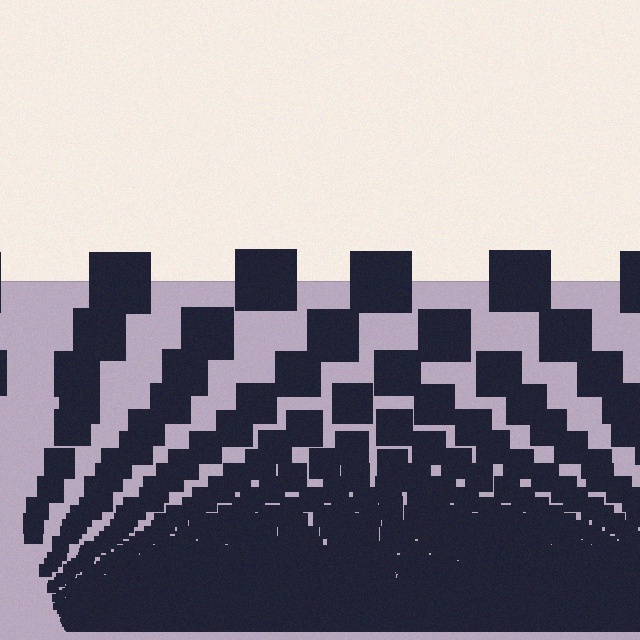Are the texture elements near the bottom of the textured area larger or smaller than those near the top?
Smaller. The gradient is inverted — elements near the bottom are smaller and denser.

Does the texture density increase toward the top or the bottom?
Density increases toward the bottom.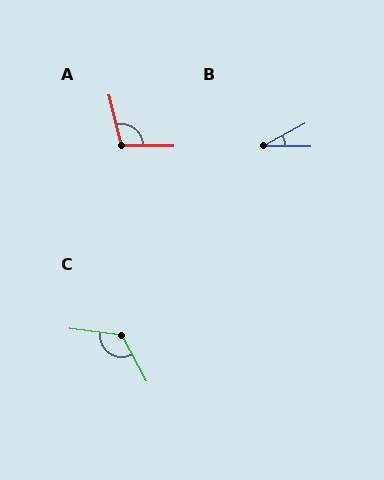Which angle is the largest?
C, at approximately 126 degrees.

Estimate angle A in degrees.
Approximately 104 degrees.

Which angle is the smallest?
B, at approximately 29 degrees.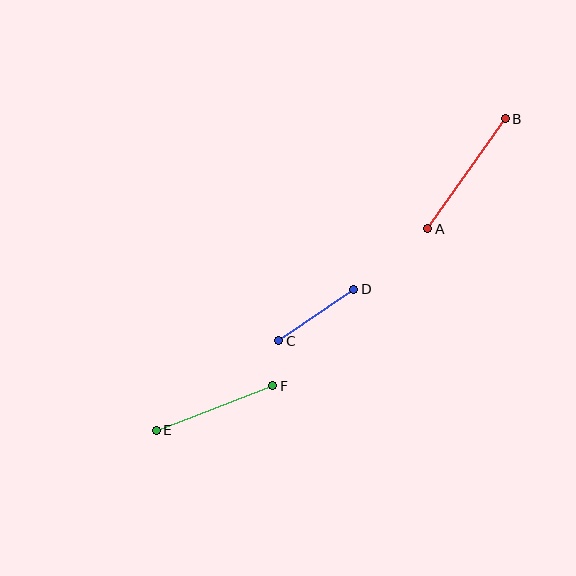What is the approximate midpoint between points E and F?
The midpoint is at approximately (214, 408) pixels.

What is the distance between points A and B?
The distance is approximately 135 pixels.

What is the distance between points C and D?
The distance is approximately 91 pixels.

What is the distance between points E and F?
The distance is approximately 124 pixels.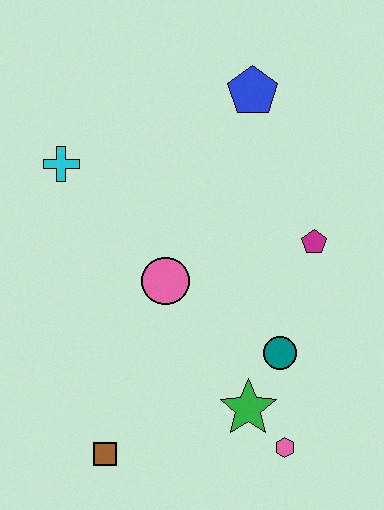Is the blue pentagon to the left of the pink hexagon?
Yes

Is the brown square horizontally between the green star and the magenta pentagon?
No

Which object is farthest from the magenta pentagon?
The brown square is farthest from the magenta pentagon.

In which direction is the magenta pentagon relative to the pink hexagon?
The magenta pentagon is above the pink hexagon.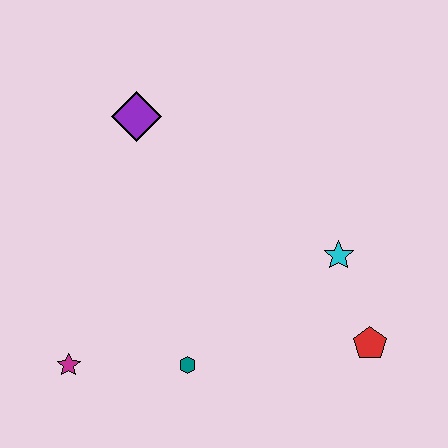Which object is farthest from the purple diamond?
The red pentagon is farthest from the purple diamond.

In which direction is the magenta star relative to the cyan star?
The magenta star is to the left of the cyan star.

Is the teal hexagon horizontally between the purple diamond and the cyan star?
Yes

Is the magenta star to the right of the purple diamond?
No